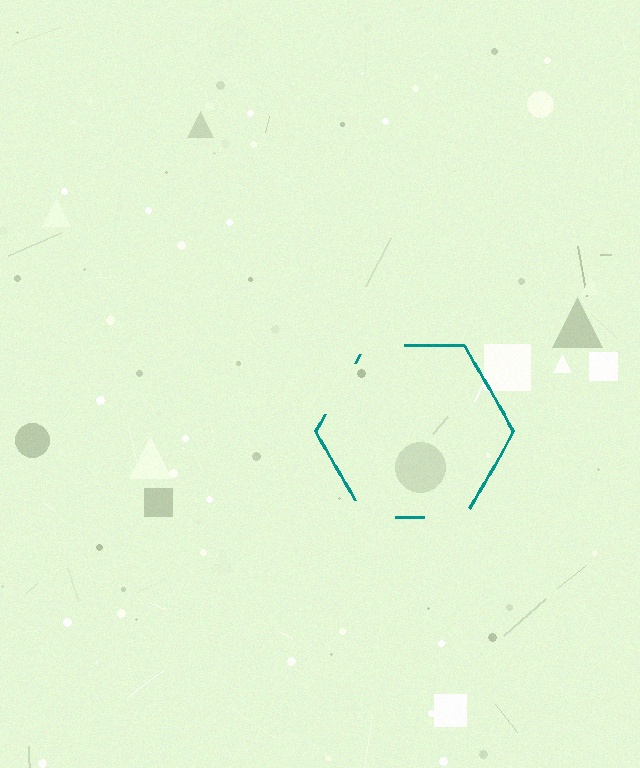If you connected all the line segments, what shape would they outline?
They would outline a hexagon.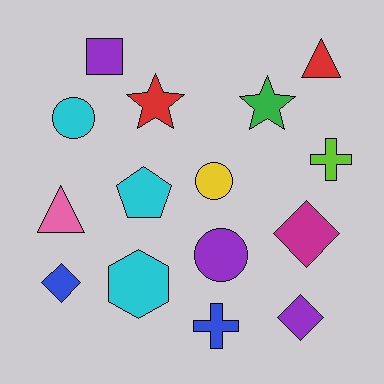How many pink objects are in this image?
There is 1 pink object.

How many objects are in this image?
There are 15 objects.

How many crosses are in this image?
There are 2 crosses.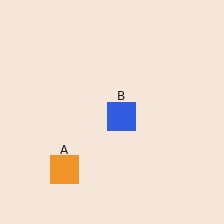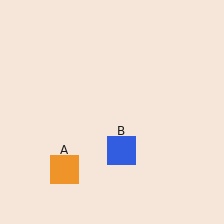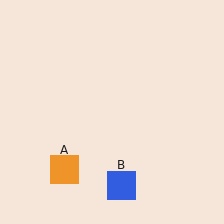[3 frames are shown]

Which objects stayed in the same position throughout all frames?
Orange square (object A) remained stationary.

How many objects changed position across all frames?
1 object changed position: blue square (object B).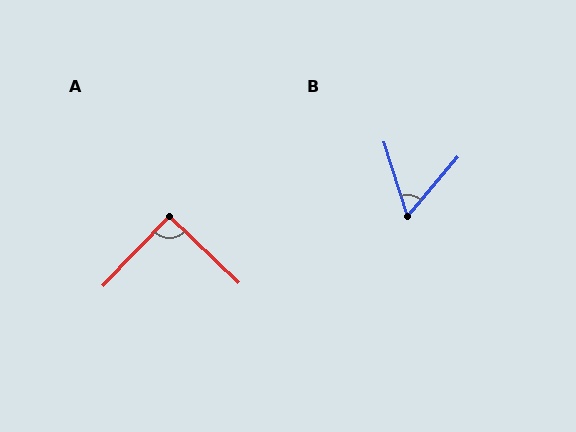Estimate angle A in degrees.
Approximately 90 degrees.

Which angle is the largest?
A, at approximately 90 degrees.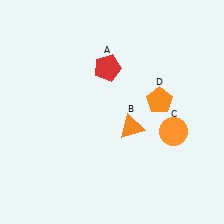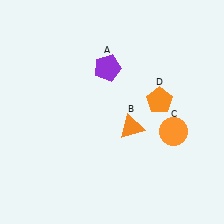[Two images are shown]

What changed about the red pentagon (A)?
In Image 1, A is red. In Image 2, it changed to purple.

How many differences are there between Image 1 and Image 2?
There is 1 difference between the two images.